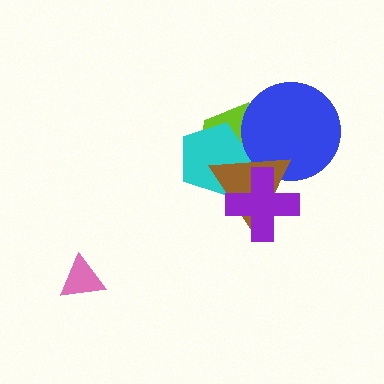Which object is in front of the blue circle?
The brown triangle is in front of the blue circle.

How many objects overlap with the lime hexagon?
4 objects overlap with the lime hexagon.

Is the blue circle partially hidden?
Yes, it is partially covered by another shape.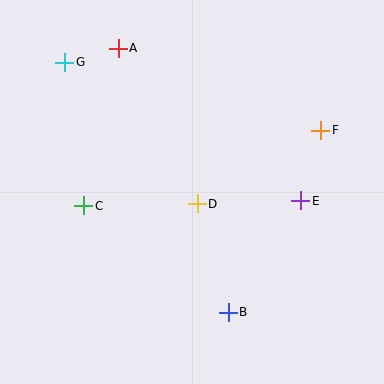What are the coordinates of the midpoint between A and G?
The midpoint between A and G is at (92, 55).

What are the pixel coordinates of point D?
Point D is at (197, 204).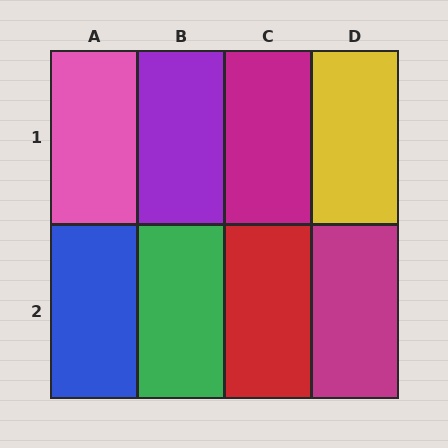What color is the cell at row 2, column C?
Red.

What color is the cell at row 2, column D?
Magenta.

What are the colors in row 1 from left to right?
Pink, purple, magenta, yellow.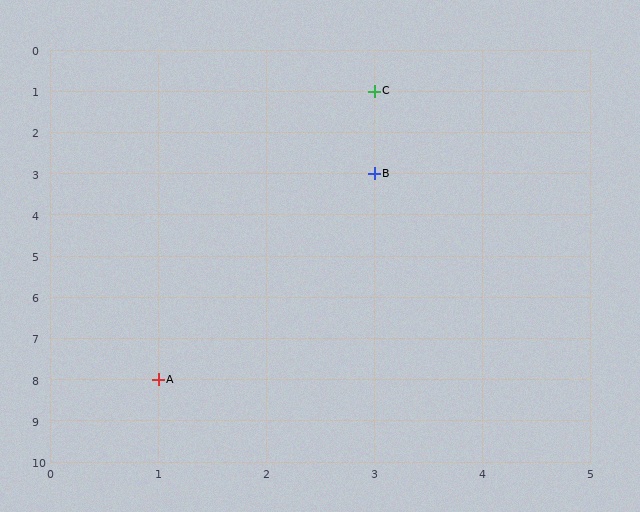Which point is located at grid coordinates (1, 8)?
Point A is at (1, 8).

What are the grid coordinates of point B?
Point B is at grid coordinates (3, 3).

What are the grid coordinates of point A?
Point A is at grid coordinates (1, 8).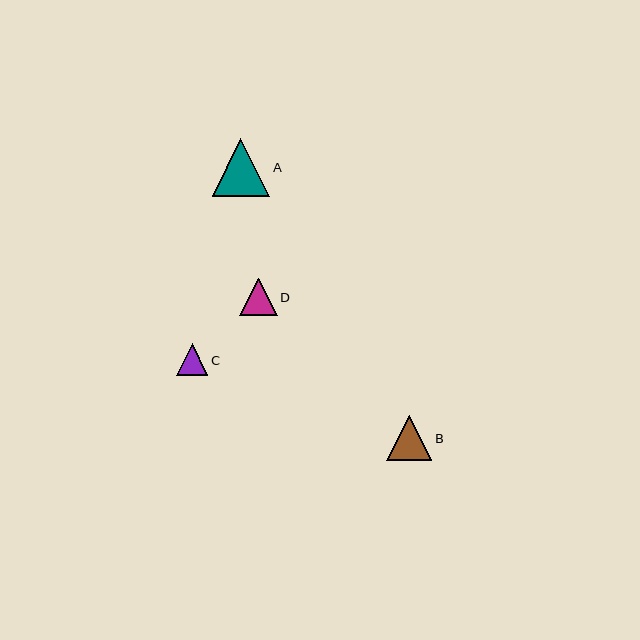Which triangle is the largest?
Triangle A is the largest with a size of approximately 57 pixels.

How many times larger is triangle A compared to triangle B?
Triangle A is approximately 1.3 times the size of triangle B.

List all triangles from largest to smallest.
From largest to smallest: A, B, D, C.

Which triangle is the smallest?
Triangle C is the smallest with a size of approximately 32 pixels.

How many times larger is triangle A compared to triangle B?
Triangle A is approximately 1.3 times the size of triangle B.